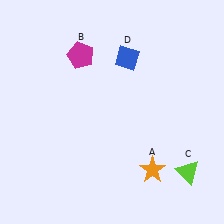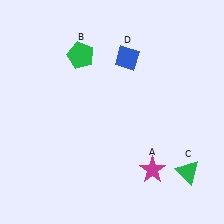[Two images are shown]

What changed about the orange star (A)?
In Image 1, A is orange. In Image 2, it changed to magenta.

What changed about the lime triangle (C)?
In Image 1, C is lime. In Image 2, it changed to green.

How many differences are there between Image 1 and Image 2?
There are 3 differences between the two images.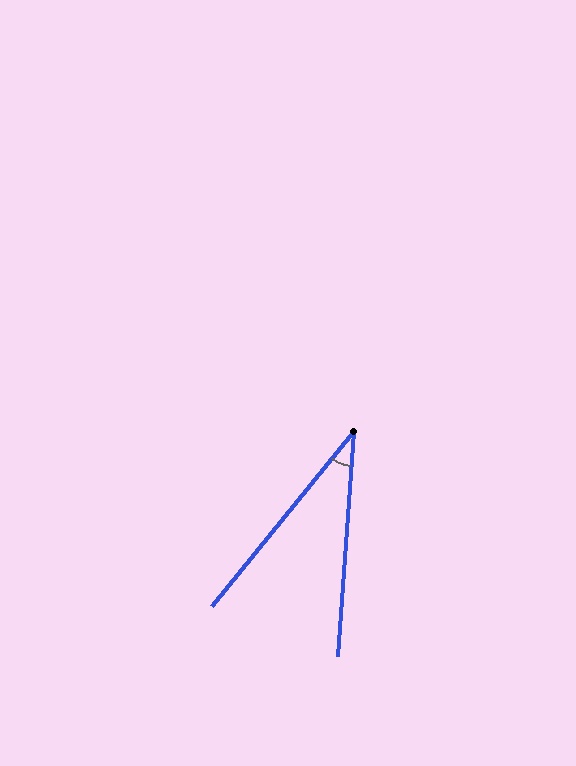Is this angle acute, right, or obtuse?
It is acute.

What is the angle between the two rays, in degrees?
Approximately 35 degrees.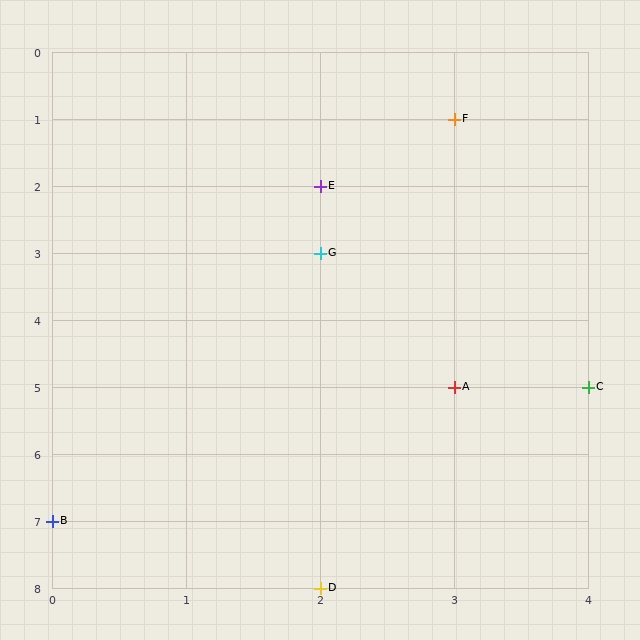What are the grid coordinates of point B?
Point B is at grid coordinates (0, 7).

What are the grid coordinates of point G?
Point G is at grid coordinates (2, 3).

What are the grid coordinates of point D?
Point D is at grid coordinates (2, 8).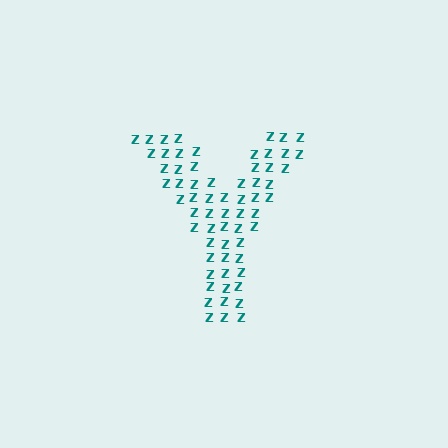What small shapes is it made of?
It is made of small letter Z's.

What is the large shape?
The large shape is the letter Y.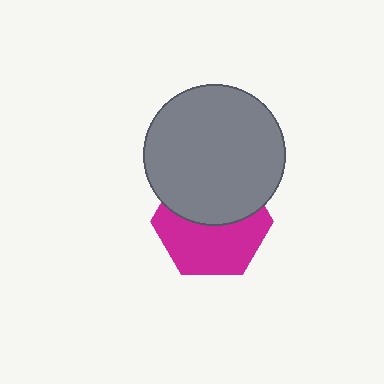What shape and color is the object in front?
The object in front is a gray circle.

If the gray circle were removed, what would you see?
You would see the complete magenta hexagon.